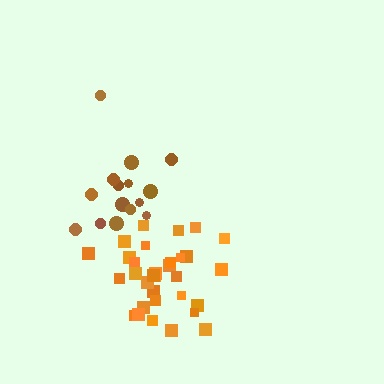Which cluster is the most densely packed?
Orange.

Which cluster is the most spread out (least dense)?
Brown.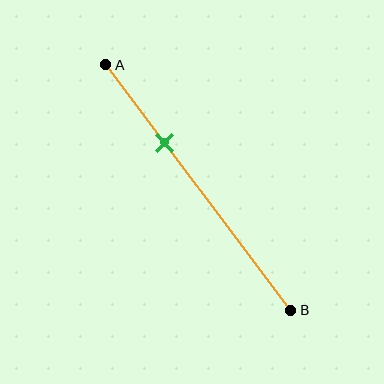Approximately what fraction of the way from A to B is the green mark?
The green mark is approximately 30% of the way from A to B.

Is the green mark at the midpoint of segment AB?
No, the mark is at about 30% from A, not at the 50% midpoint.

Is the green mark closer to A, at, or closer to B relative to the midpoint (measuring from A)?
The green mark is closer to point A than the midpoint of segment AB.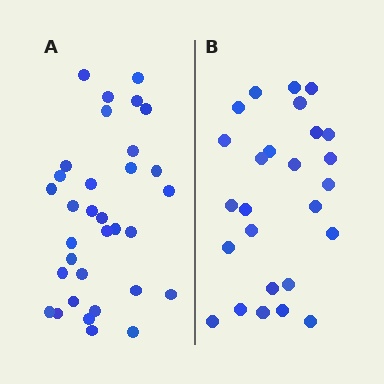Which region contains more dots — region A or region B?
Region A (the left region) has more dots.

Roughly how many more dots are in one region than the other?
Region A has roughly 8 or so more dots than region B.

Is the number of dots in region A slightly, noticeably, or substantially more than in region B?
Region A has noticeably more, but not dramatically so. The ratio is roughly 1.3 to 1.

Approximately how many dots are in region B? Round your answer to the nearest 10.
About 30 dots. (The exact count is 26, which rounds to 30.)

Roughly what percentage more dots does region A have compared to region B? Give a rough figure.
About 25% more.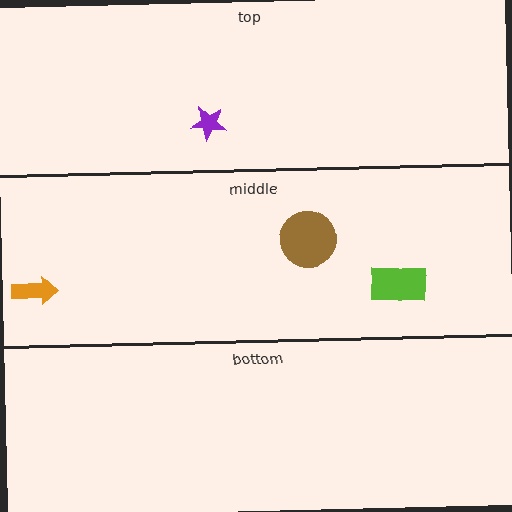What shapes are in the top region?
The purple star.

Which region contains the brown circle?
The middle region.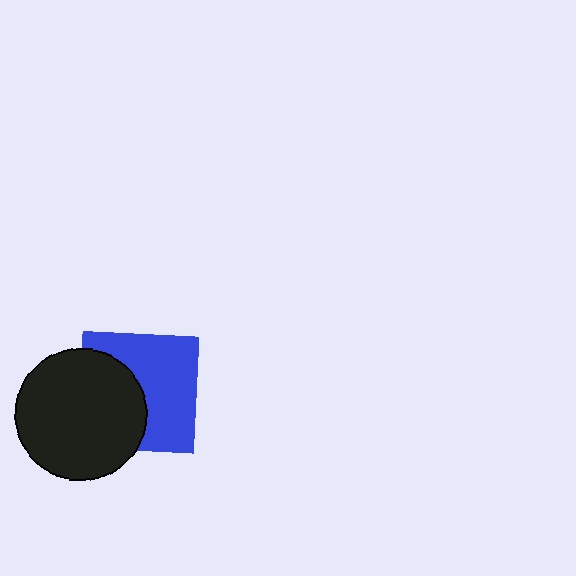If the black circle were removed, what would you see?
You would see the complete blue square.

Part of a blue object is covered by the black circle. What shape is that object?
It is a square.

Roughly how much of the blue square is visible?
About half of it is visible (roughly 57%).